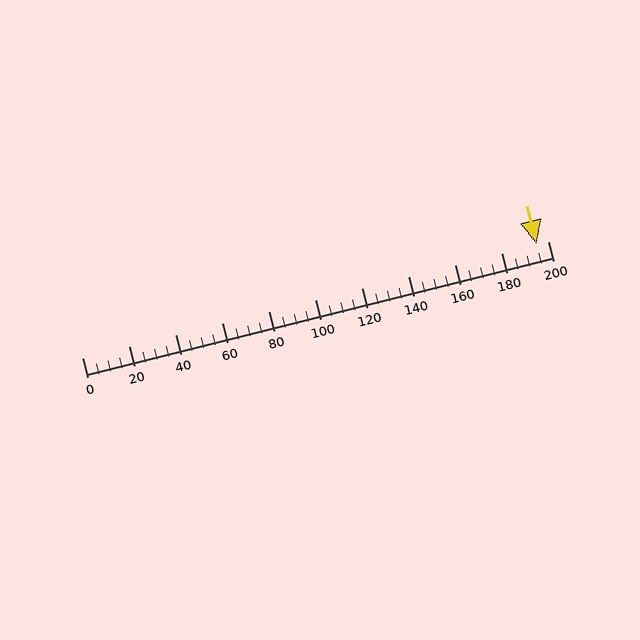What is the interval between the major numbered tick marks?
The major tick marks are spaced 20 units apart.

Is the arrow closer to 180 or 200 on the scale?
The arrow is closer to 200.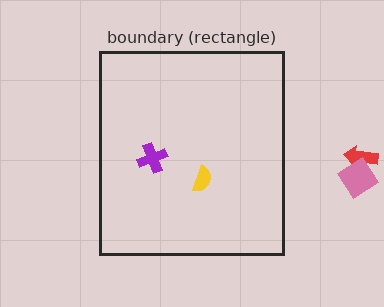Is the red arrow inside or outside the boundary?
Outside.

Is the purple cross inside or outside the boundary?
Inside.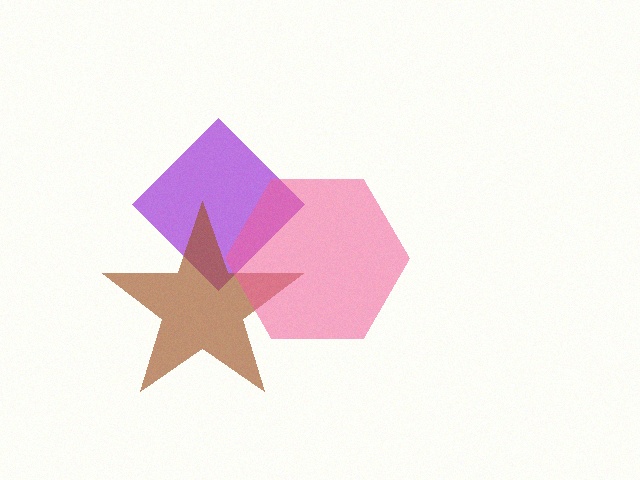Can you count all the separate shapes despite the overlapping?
Yes, there are 3 separate shapes.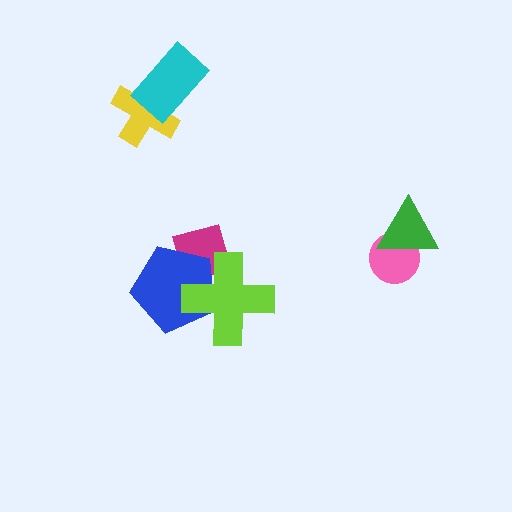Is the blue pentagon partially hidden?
Yes, it is partially covered by another shape.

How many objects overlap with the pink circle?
1 object overlaps with the pink circle.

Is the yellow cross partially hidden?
Yes, it is partially covered by another shape.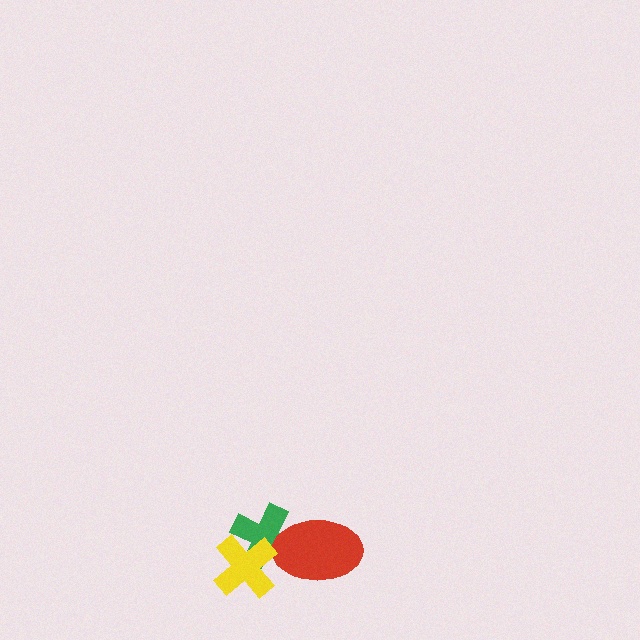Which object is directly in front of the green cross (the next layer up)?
The red ellipse is directly in front of the green cross.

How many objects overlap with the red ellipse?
1 object overlaps with the red ellipse.